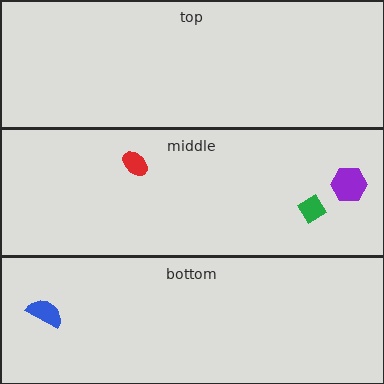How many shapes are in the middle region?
3.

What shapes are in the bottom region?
The blue semicircle.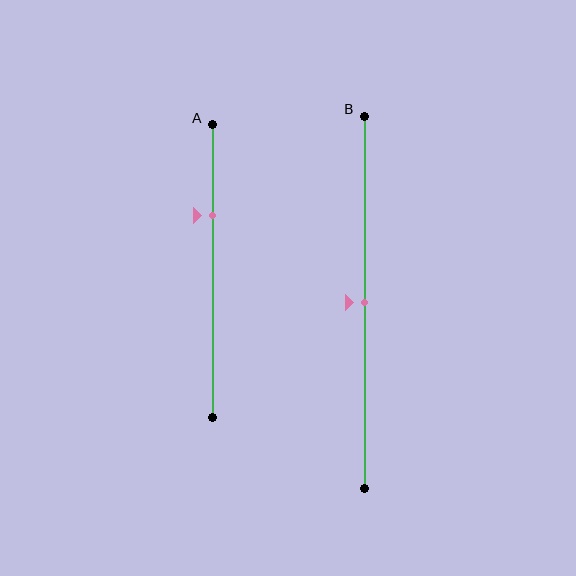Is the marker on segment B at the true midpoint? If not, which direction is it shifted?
Yes, the marker on segment B is at the true midpoint.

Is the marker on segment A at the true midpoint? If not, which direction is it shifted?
No, the marker on segment A is shifted upward by about 19% of the segment length.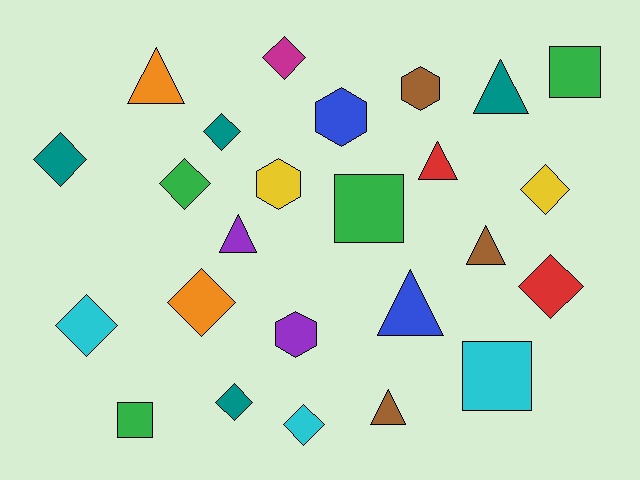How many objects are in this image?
There are 25 objects.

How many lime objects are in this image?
There are no lime objects.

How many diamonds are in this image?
There are 10 diamonds.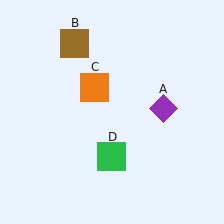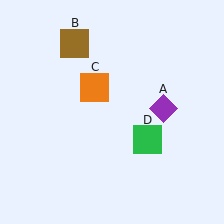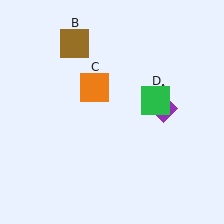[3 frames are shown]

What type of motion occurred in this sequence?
The green square (object D) rotated counterclockwise around the center of the scene.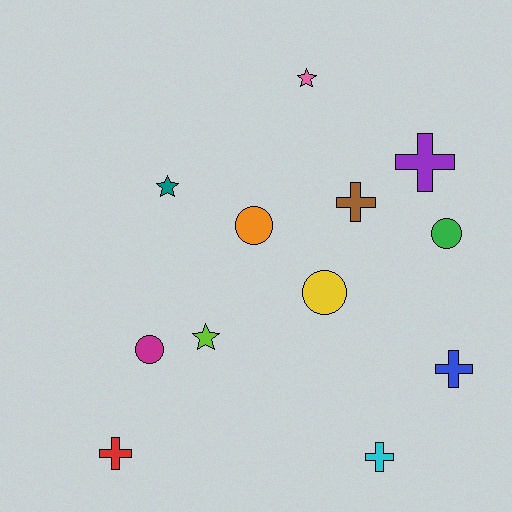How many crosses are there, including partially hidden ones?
There are 5 crosses.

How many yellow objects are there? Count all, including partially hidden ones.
There is 1 yellow object.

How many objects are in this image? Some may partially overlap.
There are 12 objects.